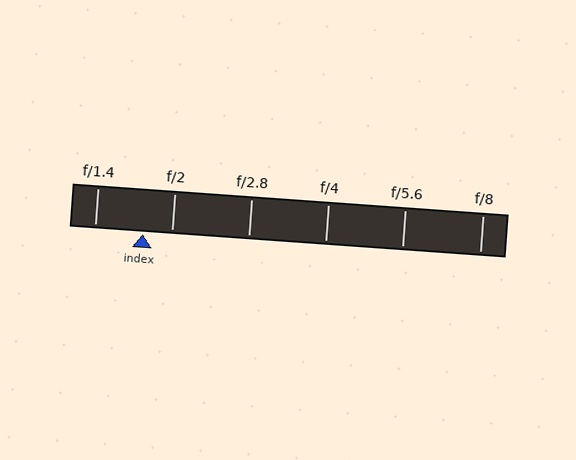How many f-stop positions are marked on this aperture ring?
There are 6 f-stop positions marked.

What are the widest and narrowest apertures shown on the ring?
The widest aperture shown is f/1.4 and the narrowest is f/8.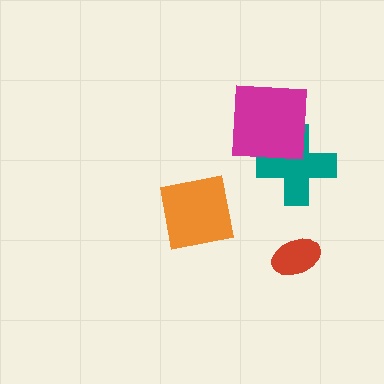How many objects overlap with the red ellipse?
0 objects overlap with the red ellipse.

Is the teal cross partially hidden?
Yes, it is partially covered by another shape.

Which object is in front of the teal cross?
The magenta square is in front of the teal cross.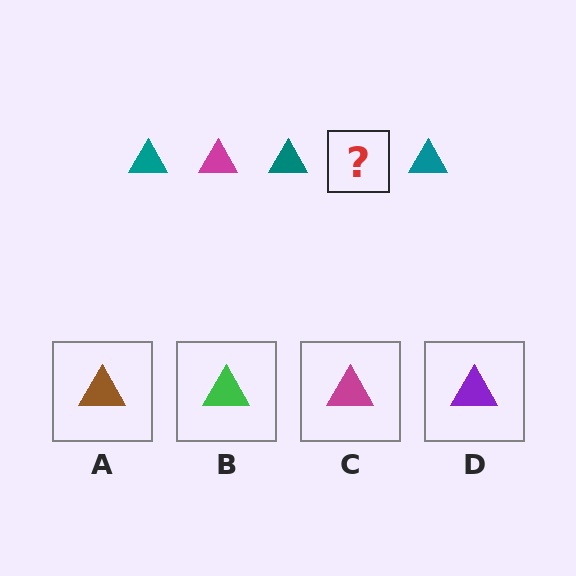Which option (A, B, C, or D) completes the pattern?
C.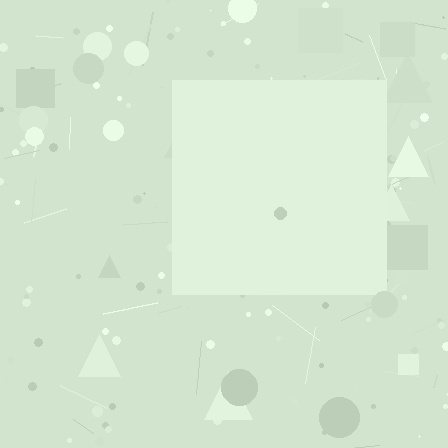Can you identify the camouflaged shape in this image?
The camouflaged shape is a square.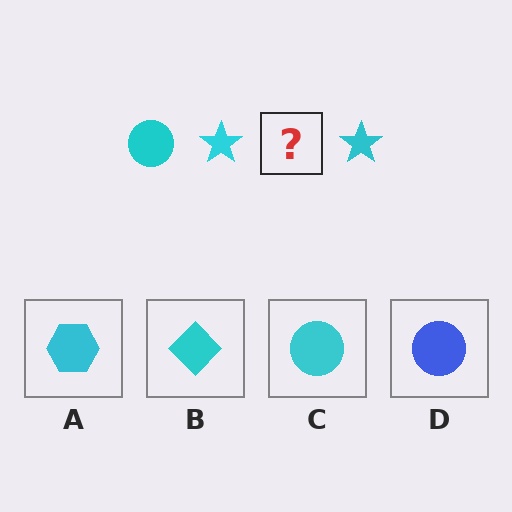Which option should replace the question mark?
Option C.